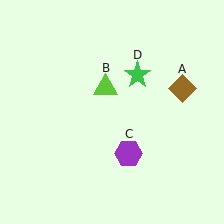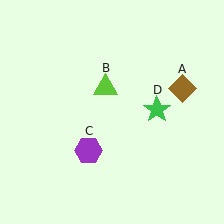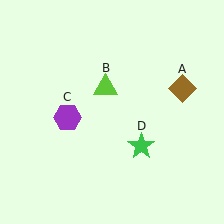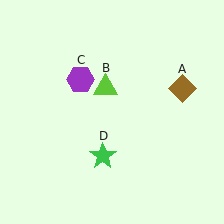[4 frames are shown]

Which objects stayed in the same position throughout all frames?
Brown diamond (object A) and lime triangle (object B) remained stationary.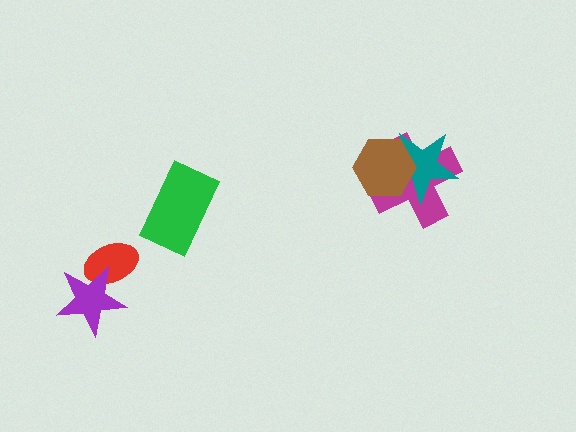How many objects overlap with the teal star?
2 objects overlap with the teal star.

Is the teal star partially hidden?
Yes, it is partially covered by another shape.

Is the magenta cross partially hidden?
Yes, it is partially covered by another shape.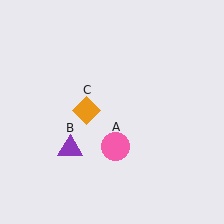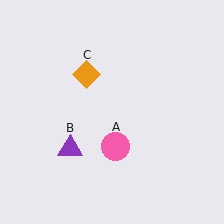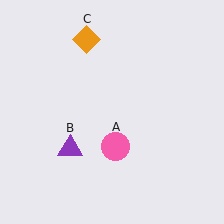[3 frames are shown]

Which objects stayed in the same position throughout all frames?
Pink circle (object A) and purple triangle (object B) remained stationary.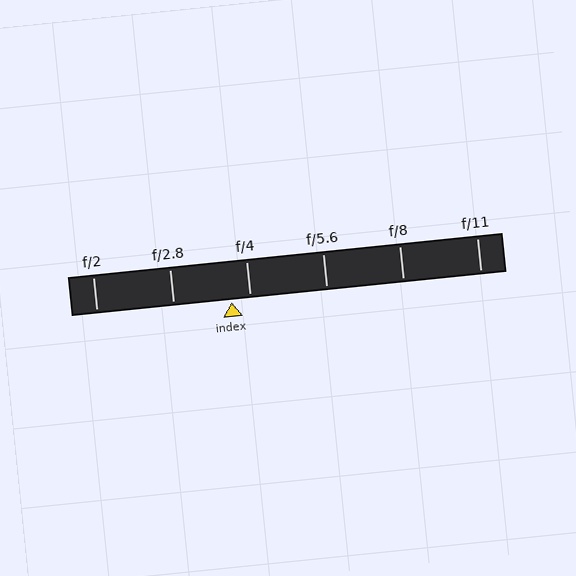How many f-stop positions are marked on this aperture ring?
There are 6 f-stop positions marked.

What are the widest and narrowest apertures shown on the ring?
The widest aperture shown is f/2 and the narrowest is f/11.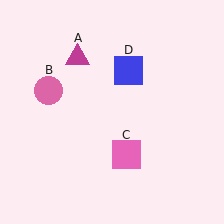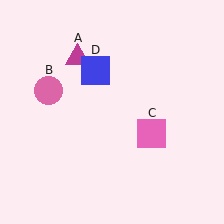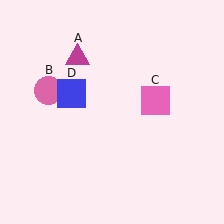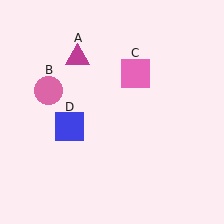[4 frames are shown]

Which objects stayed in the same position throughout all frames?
Magenta triangle (object A) and pink circle (object B) remained stationary.